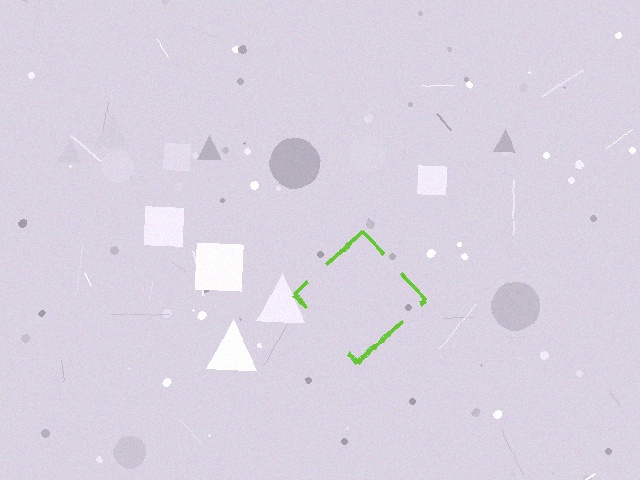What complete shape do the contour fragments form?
The contour fragments form a diamond.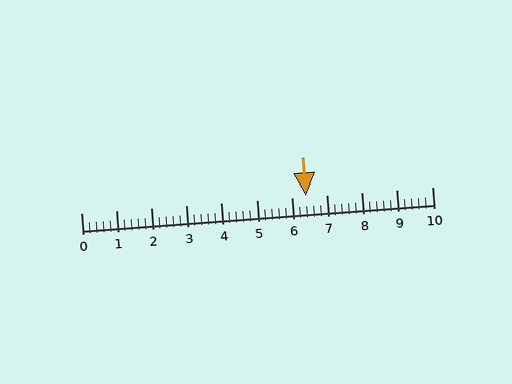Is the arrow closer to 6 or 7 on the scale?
The arrow is closer to 6.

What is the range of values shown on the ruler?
The ruler shows values from 0 to 10.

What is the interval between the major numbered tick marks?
The major tick marks are spaced 1 units apart.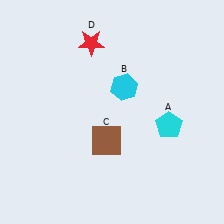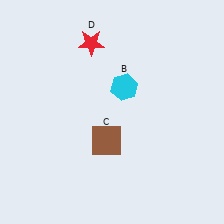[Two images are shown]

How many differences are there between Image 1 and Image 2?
There is 1 difference between the two images.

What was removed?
The cyan pentagon (A) was removed in Image 2.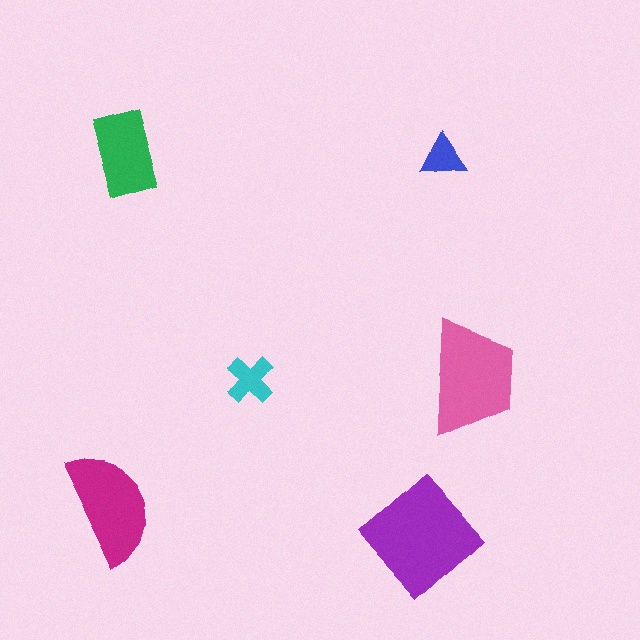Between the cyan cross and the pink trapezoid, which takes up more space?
The pink trapezoid.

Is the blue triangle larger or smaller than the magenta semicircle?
Smaller.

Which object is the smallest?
The blue triangle.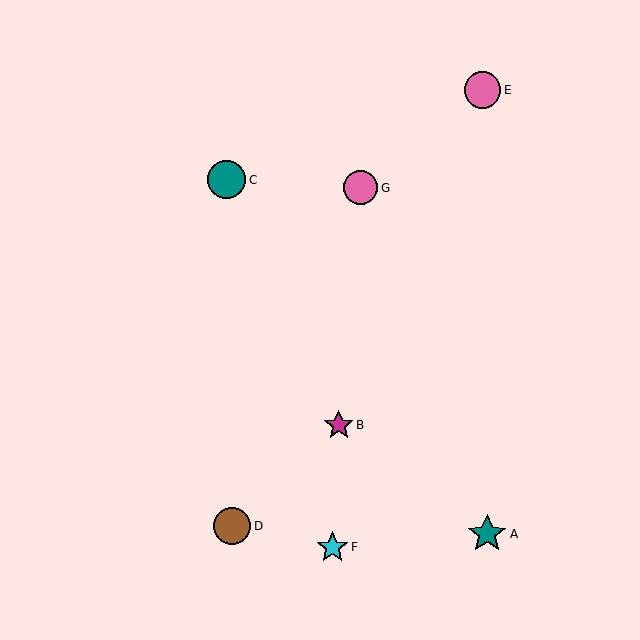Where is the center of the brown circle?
The center of the brown circle is at (232, 526).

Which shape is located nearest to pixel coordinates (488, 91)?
The pink circle (labeled E) at (483, 90) is nearest to that location.